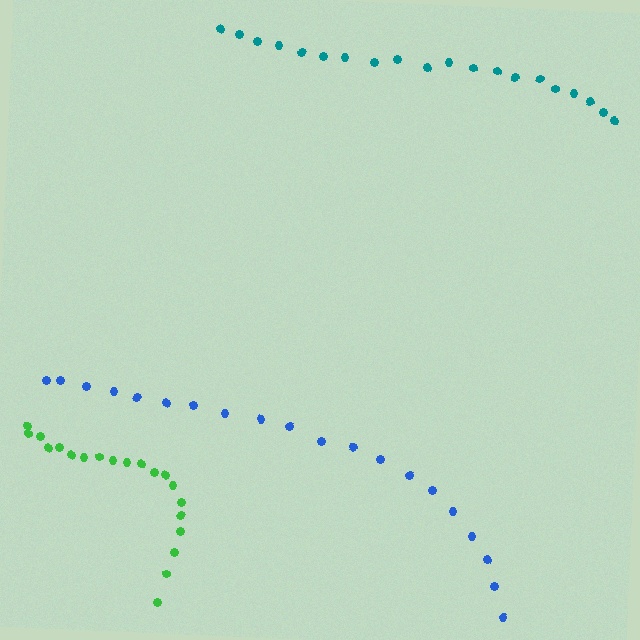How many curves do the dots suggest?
There are 3 distinct paths.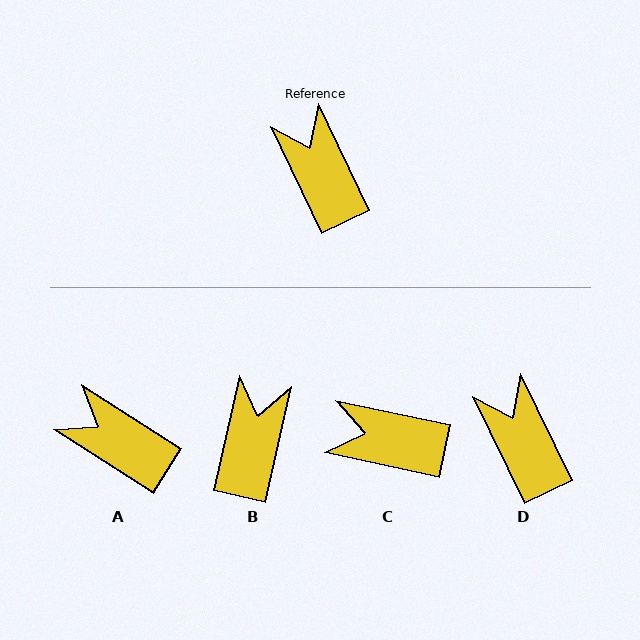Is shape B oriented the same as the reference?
No, it is off by about 38 degrees.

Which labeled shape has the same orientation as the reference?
D.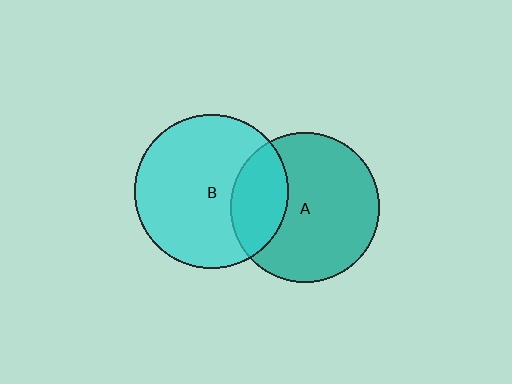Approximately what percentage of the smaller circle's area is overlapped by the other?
Approximately 25%.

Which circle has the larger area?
Circle B (cyan).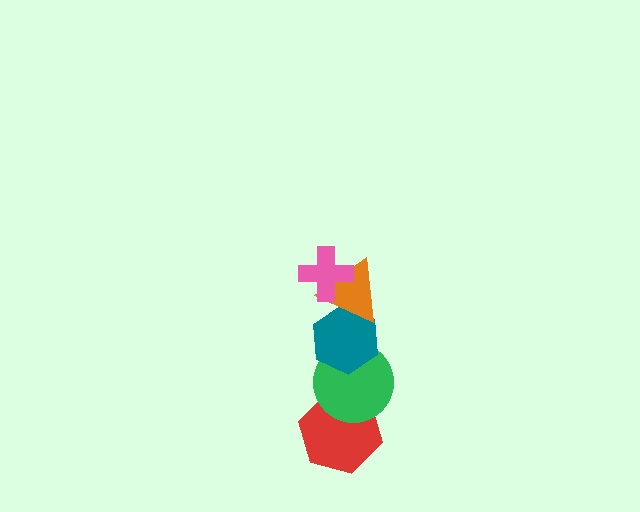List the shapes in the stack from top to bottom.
From top to bottom: the pink cross, the orange triangle, the teal hexagon, the green circle, the red hexagon.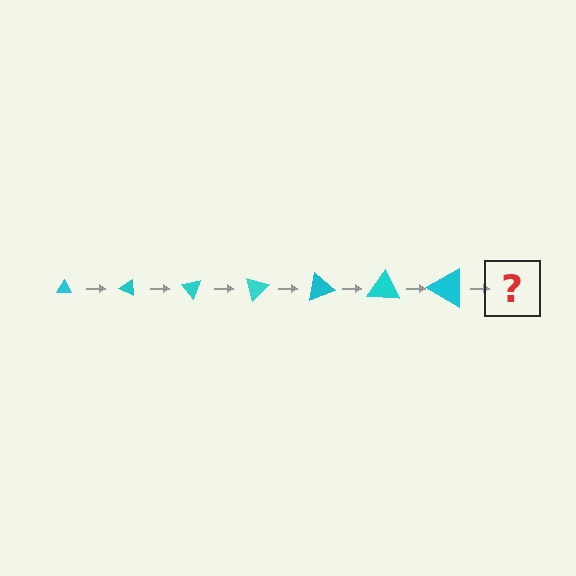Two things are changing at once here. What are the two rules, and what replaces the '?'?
The two rules are that the triangle grows larger each step and it rotates 25 degrees each step. The '?' should be a triangle, larger than the previous one and rotated 175 degrees from the start.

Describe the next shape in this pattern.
It should be a triangle, larger than the previous one and rotated 175 degrees from the start.